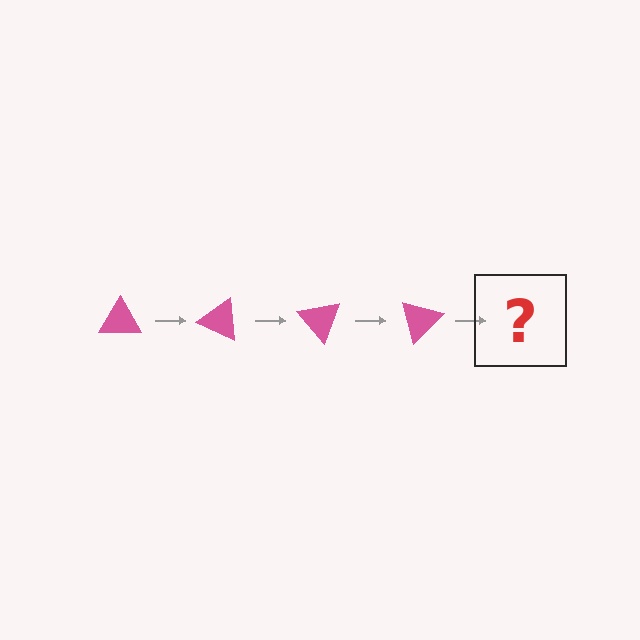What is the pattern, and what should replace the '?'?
The pattern is that the triangle rotates 25 degrees each step. The '?' should be a pink triangle rotated 100 degrees.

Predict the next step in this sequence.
The next step is a pink triangle rotated 100 degrees.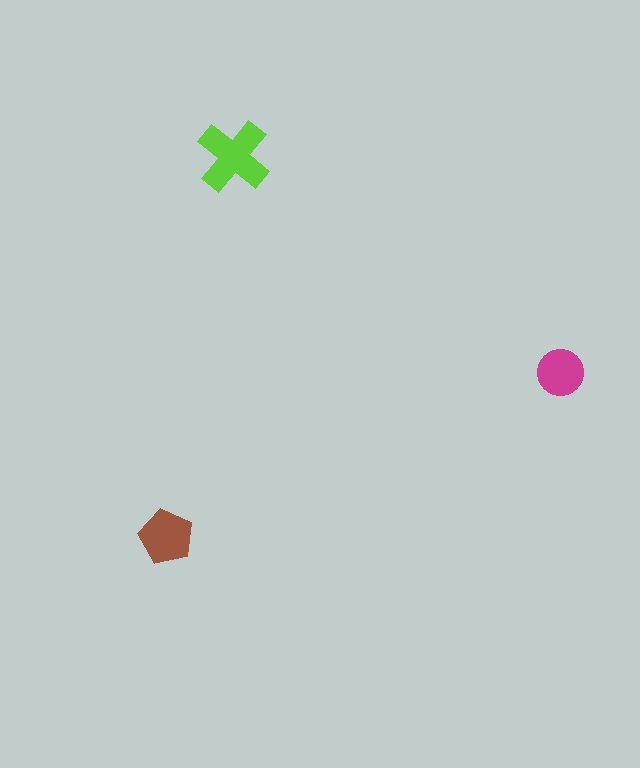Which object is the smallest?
The magenta circle.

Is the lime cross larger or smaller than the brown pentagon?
Larger.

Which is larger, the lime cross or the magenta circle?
The lime cross.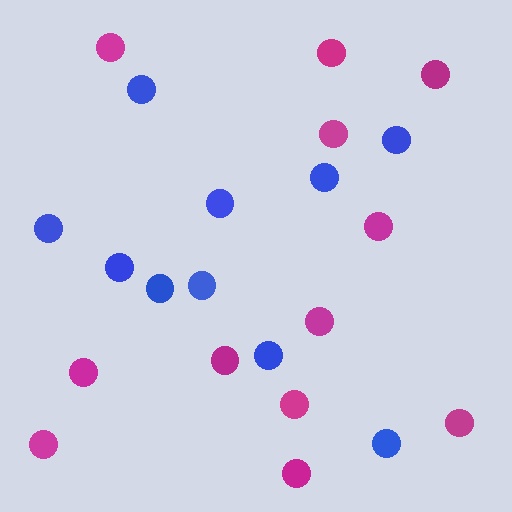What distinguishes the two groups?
There are 2 groups: one group of magenta circles (12) and one group of blue circles (10).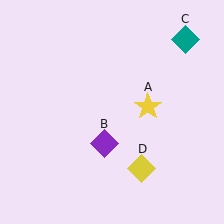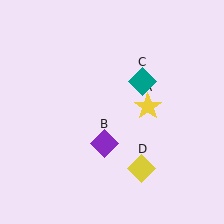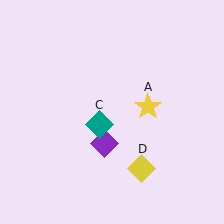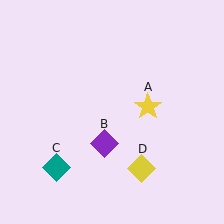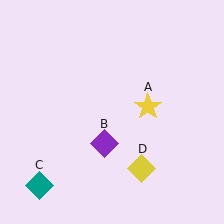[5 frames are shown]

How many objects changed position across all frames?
1 object changed position: teal diamond (object C).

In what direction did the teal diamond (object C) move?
The teal diamond (object C) moved down and to the left.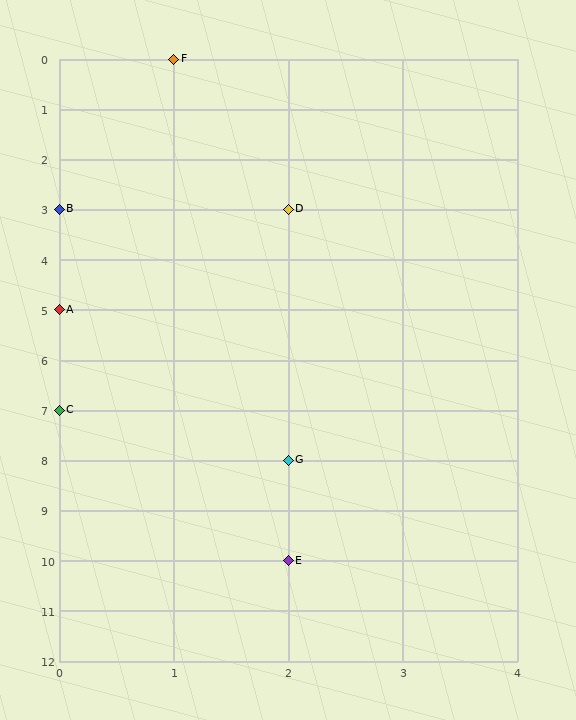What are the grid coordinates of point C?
Point C is at grid coordinates (0, 7).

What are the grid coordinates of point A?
Point A is at grid coordinates (0, 5).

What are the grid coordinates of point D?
Point D is at grid coordinates (2, 3).